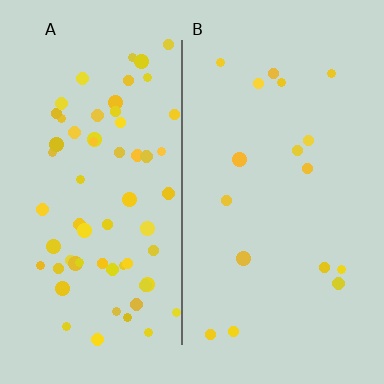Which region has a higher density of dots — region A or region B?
A (the left).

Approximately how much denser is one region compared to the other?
Approximately 3.7× — region A over region B.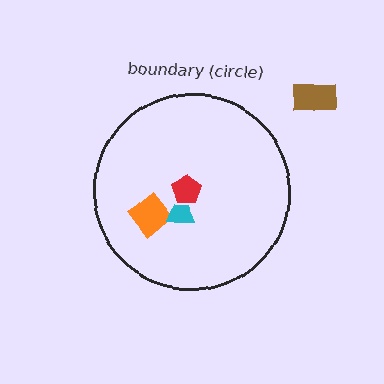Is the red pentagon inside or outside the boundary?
Inside.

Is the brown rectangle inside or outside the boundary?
Outside.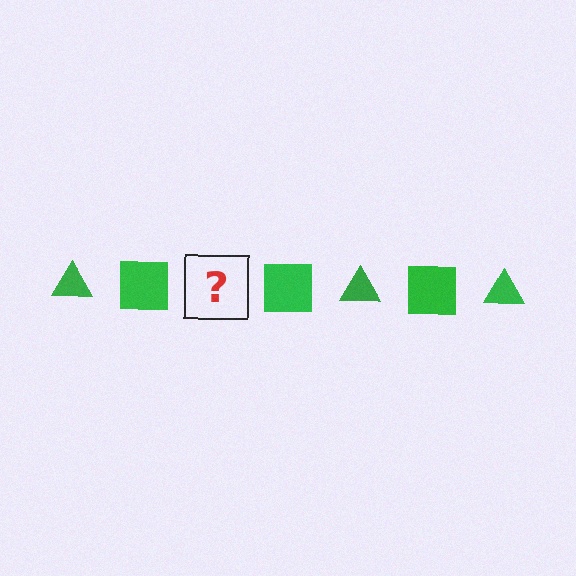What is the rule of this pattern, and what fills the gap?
The rule is that the pattern cycles through triangle, square shapes in green. The gap should be filled with a green triangle.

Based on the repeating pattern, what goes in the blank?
The blank should be a green triangle.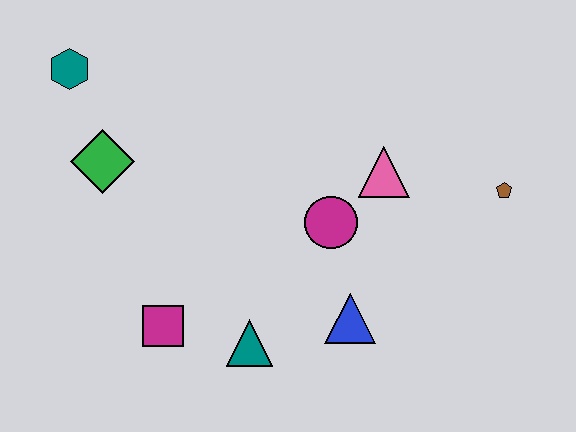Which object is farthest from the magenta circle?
The teal hexagon is farthest from the magenta circle.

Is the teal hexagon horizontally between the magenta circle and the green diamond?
No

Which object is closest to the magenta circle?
The pink triangle is closest to the magenta circle.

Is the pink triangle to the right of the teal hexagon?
Yes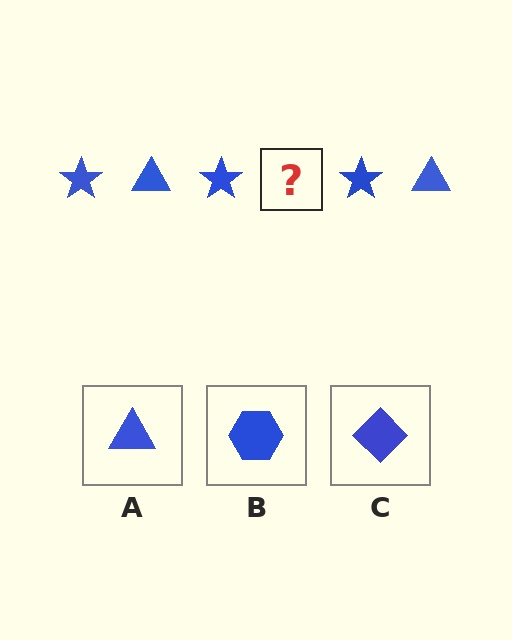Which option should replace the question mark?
Option A.